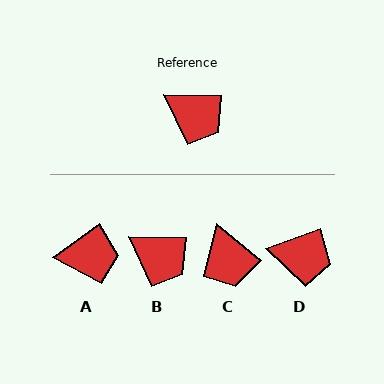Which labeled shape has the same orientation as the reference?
B.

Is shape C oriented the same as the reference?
No, it is off by about 38 degrees.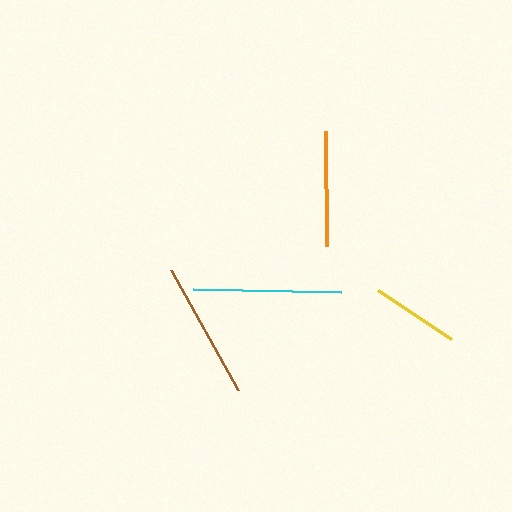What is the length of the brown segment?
The brown segment is approximately 138 pixels long.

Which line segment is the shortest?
The yellow line is the shortest at approximately 88 pixels.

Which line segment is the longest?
The cyan line is the longest at approximately 148 pixels.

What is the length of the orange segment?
The orange segment is approximately 115 pixels long.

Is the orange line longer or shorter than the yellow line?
The orange line is longer than the yellow line.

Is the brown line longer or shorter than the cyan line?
The cyan line is longer than the brown line.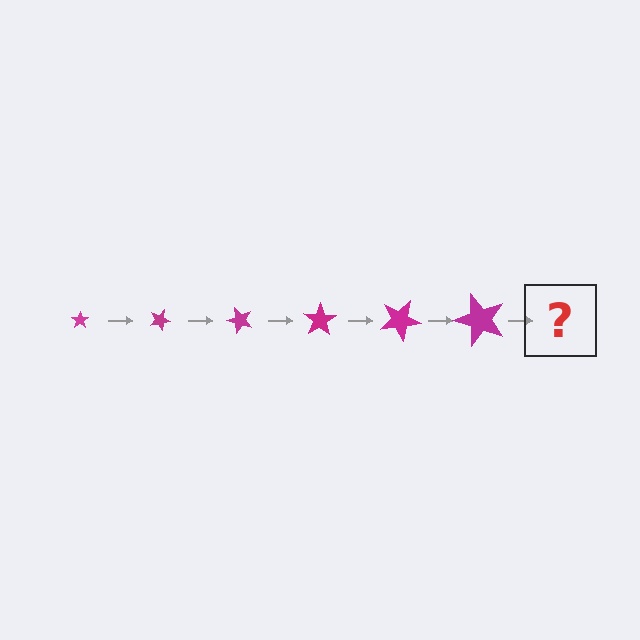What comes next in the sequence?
The next element should be a star, larger than the previous one and rotated 150 degrees from the start.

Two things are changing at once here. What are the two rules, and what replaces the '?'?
The two rules are that the star grows larger each step and it rotates 25 degrees each step. The '?' should be a star, larger than the previous one and rotated 150 degrees from the start.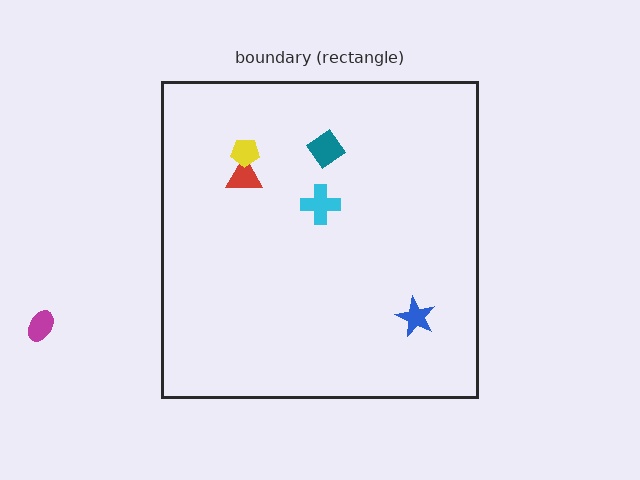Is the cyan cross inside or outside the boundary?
Inside.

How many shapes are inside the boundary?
5 inside, 1 outside.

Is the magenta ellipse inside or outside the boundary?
Outside.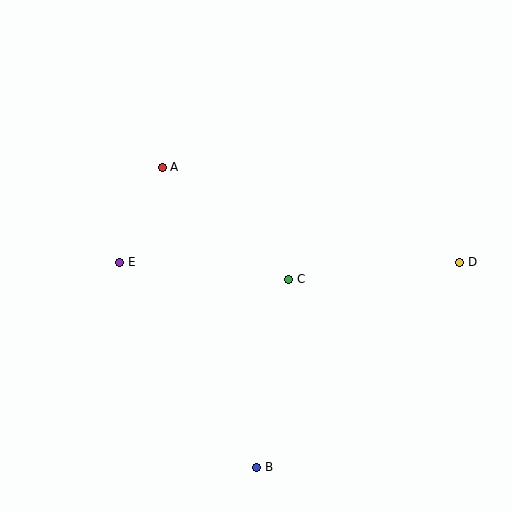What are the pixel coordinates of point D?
Point D is at (460, 262).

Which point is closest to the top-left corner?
Point A is closest to the top-left corner.